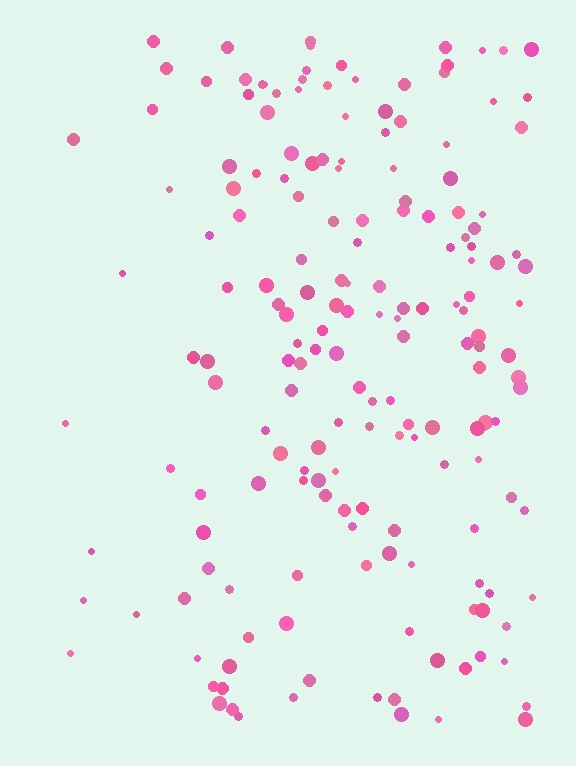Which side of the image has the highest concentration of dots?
The right.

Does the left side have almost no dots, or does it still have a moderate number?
Still a moderate number, just noticeably fewer than the right.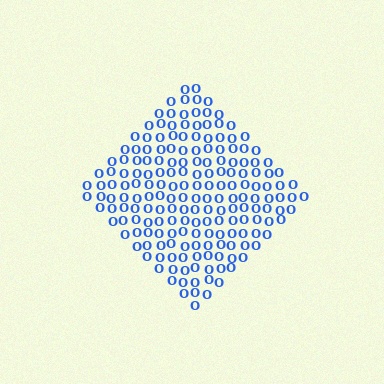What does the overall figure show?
The overall figure shows a diamond.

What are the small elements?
The small elements are letter O's.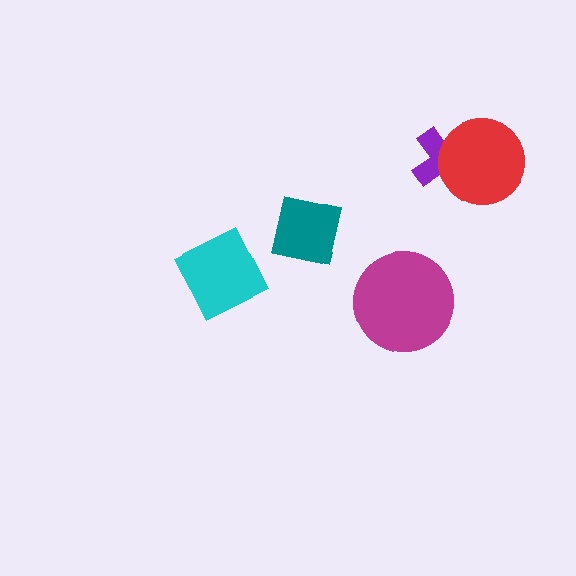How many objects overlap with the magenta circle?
0 objects overlap with the magenta circle.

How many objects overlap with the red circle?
1 object overlaps with the red circle.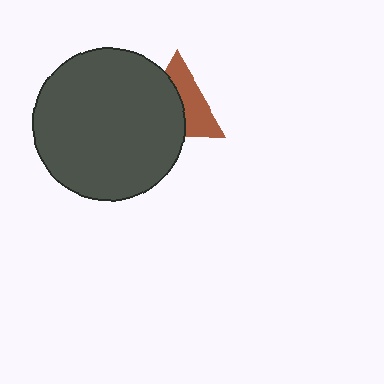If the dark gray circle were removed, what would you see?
You would see the complete brown triangle.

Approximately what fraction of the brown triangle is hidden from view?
Roughly 53% of the brown triangle is hidden behind the dark gray circle.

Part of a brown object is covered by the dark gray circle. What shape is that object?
It is a triangle.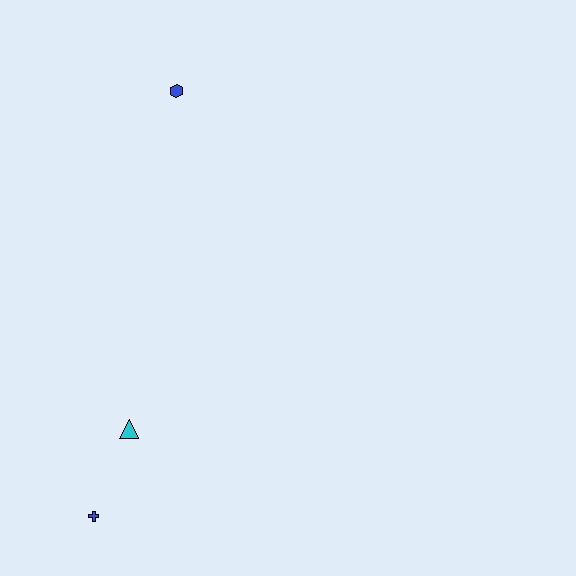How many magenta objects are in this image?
There are no magenta objects.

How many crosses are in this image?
There is 1 cross.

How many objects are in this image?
There are 3 objects.